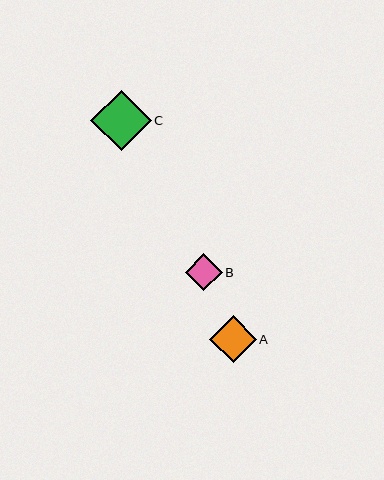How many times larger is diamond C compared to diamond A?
Diamond C is approximately 1.3 times the size of diamond A.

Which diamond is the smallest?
Diamond B is the smallest with a size of approximately 37 pixels.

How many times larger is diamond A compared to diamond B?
Diamond A is approximately 1.3 times the size of diamond B.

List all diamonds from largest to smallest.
From largest to smallest: C, A, B.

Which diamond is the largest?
Diamond C is the largest with a size of approximately 60 pixels.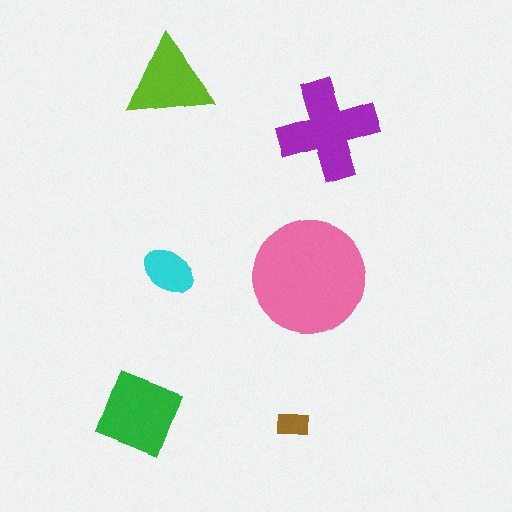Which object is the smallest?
The brown rectangle.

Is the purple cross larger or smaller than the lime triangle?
Larger.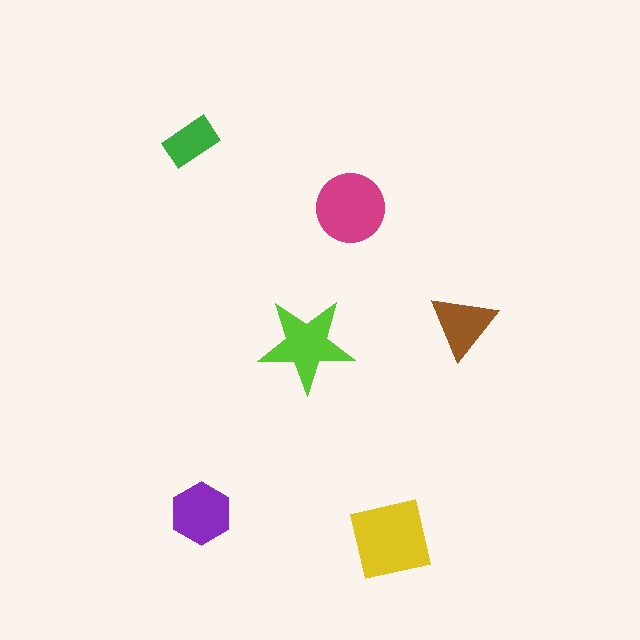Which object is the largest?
The yellow square.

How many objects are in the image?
There are 6 objects in the image.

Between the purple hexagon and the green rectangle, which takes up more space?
The purple hexagon.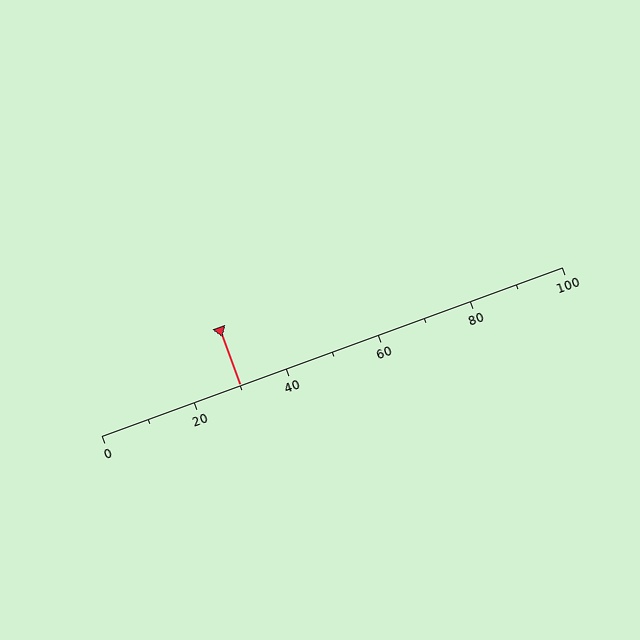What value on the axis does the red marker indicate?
The marker indicates approximately 30.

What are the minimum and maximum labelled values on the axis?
The axis runs from 0 to 100.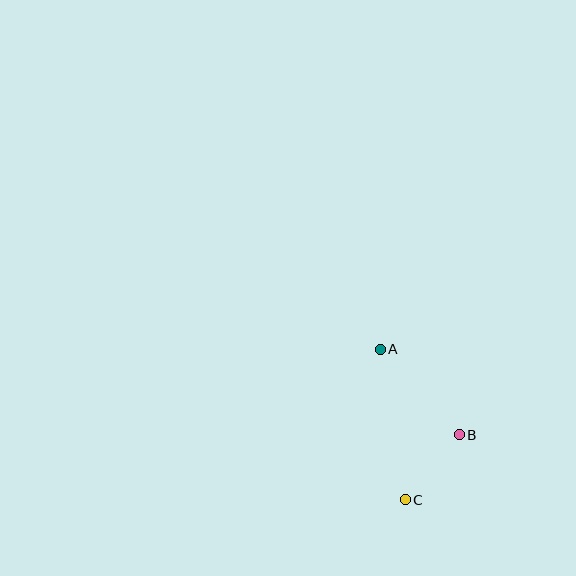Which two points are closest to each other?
Points B and C are closest to each other.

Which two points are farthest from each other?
Points A and C are farthest from each other.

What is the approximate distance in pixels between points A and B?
The distance between A and B is approximately 117 pixels.